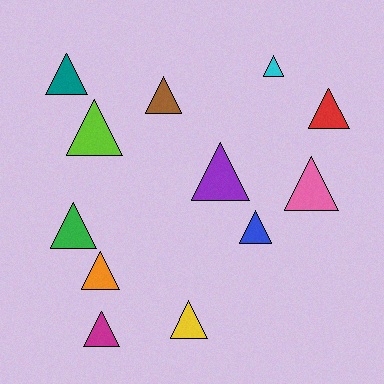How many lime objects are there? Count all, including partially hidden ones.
There is 1 lime object.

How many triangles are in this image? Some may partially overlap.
There are 12 triangles.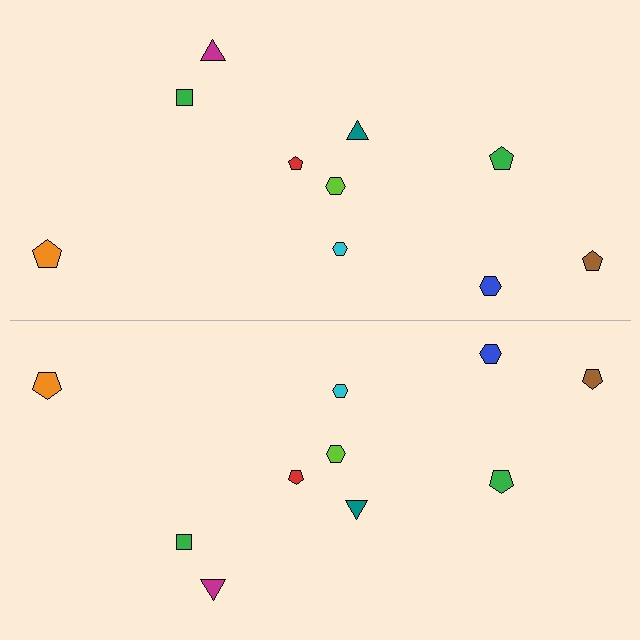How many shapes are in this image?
There are 20 shapes in this image.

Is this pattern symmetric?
Yes, this pattern has bilateral (reflection) symmetry.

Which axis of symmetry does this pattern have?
The pattern has a horizontal axis of symmetry running through the center of the image.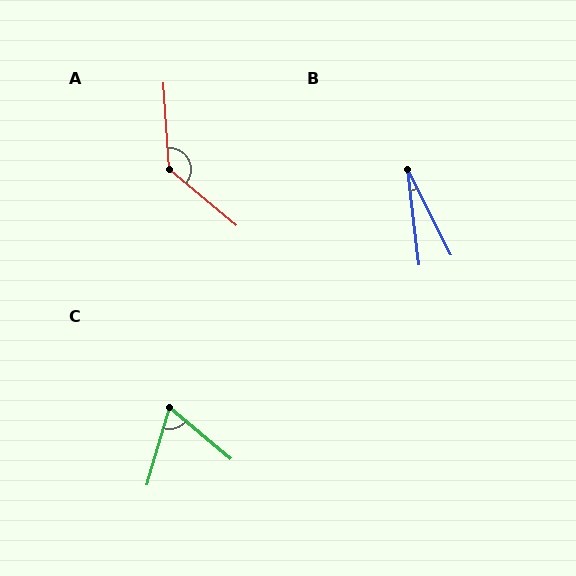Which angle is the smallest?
B, at approximately 20 degrees.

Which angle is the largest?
A, at approximately 134 degrees.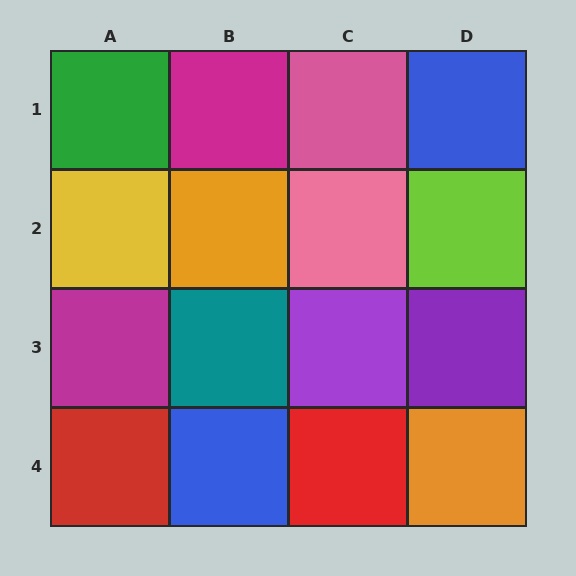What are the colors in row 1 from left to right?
Green, magenta, pink, blue.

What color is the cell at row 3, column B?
Teal.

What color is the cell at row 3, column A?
Magenta.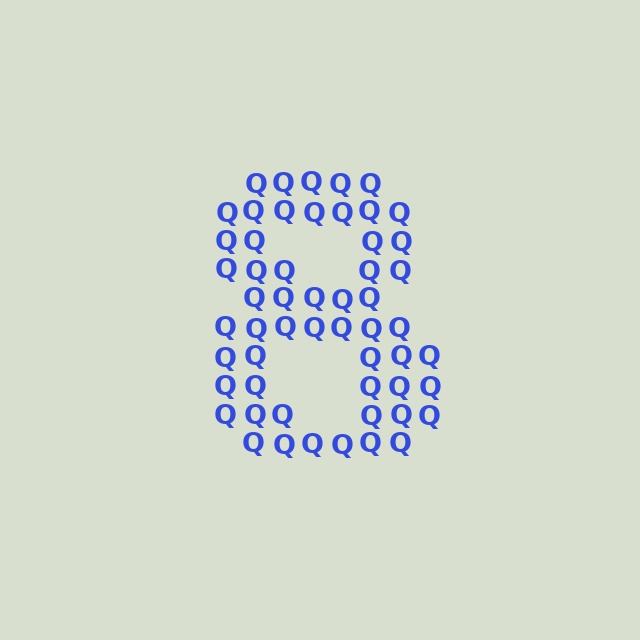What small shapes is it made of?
It is made of small letter Q's.